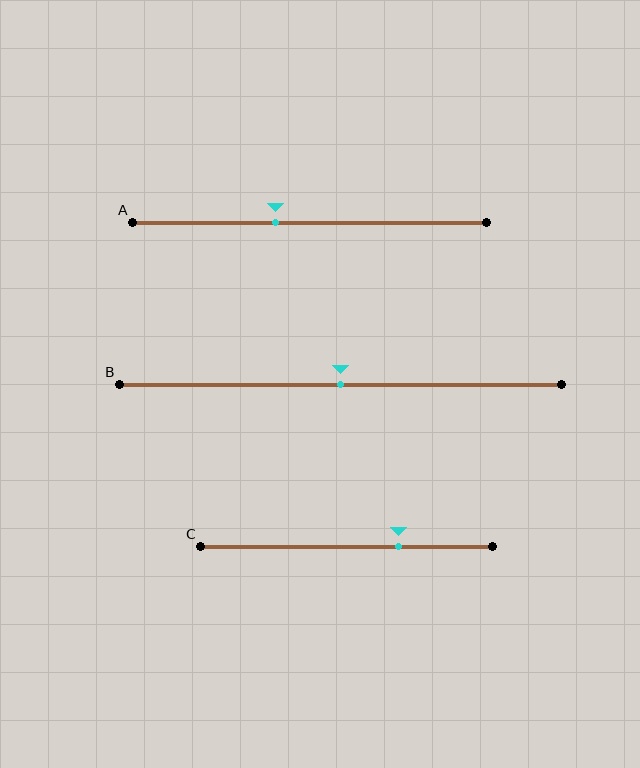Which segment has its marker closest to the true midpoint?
Segment B has its marker closest to the true midpoint.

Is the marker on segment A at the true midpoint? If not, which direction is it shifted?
No, the marker on segment A is shifted to the left by about 10% of the segment length.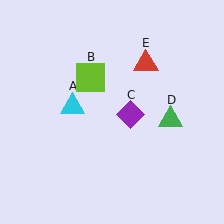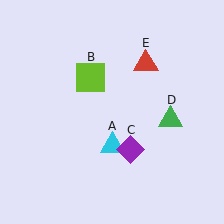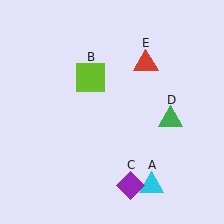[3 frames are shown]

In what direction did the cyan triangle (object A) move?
The cyan triangle (object A) moved down and to the right.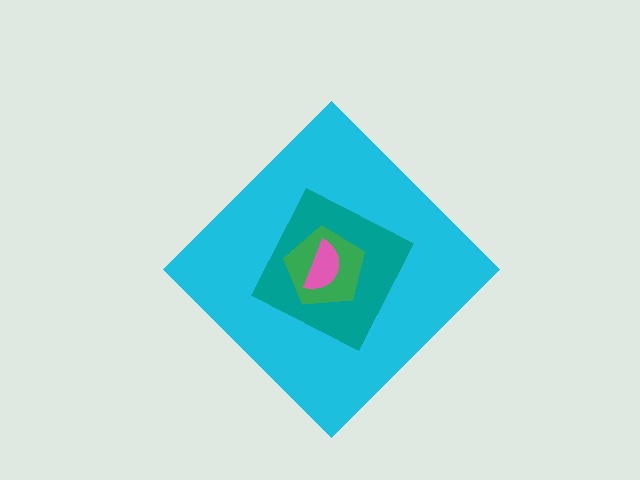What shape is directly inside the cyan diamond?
The teal square.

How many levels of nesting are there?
4.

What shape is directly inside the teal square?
The green pentagon.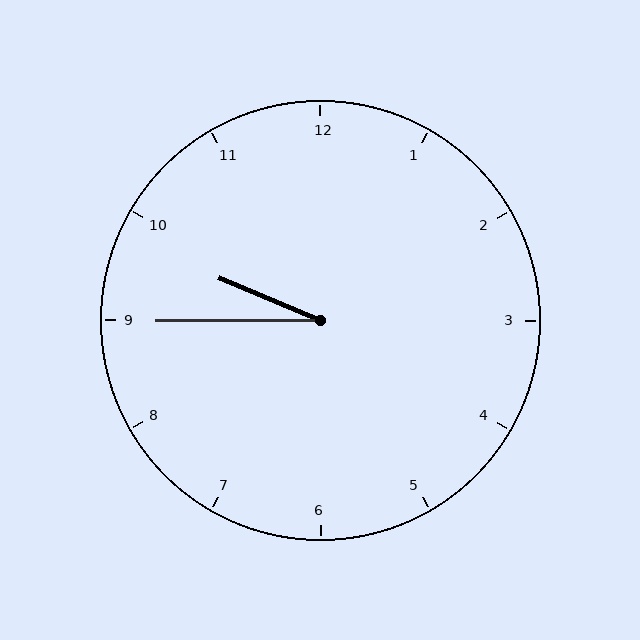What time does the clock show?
9:45.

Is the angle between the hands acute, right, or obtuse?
It is acute.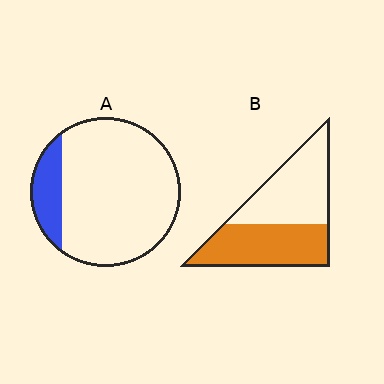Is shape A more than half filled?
No.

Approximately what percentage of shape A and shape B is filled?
A is approximately 15% and B is approximately 50%.